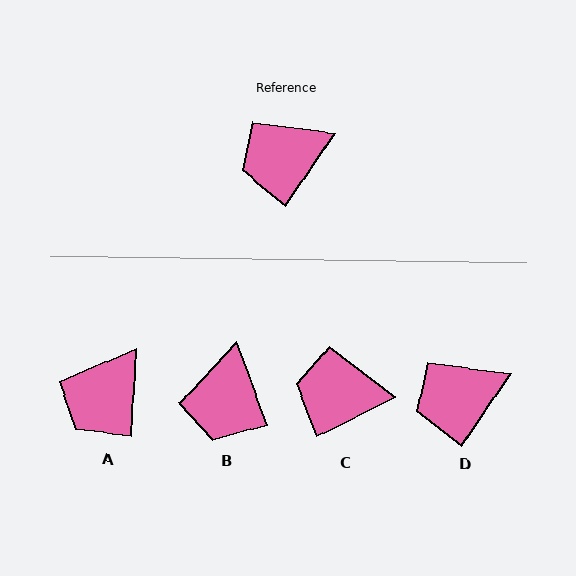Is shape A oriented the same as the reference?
No, it is off by about 31 degrees.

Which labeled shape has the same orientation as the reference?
D.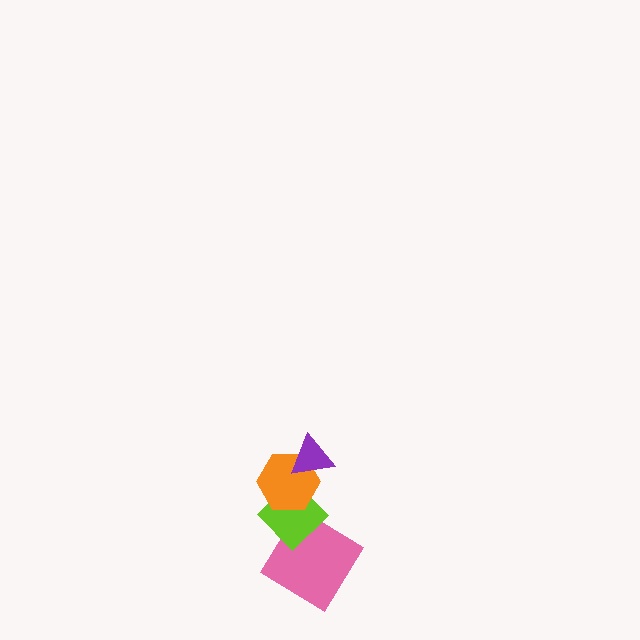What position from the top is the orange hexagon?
The orange hexagon is 2nd from the top.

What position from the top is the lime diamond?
The lime diamond is 3rd from the top.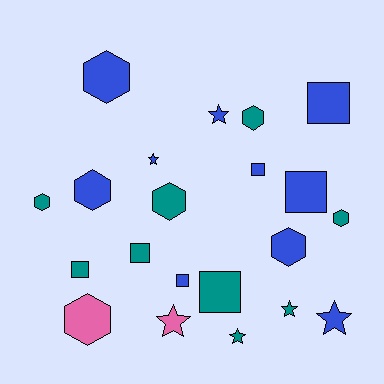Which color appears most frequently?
Blue, with 10 objects.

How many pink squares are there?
There are no pink squares.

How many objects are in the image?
There are 21 objects.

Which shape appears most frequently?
Hexagon, with 8 objects.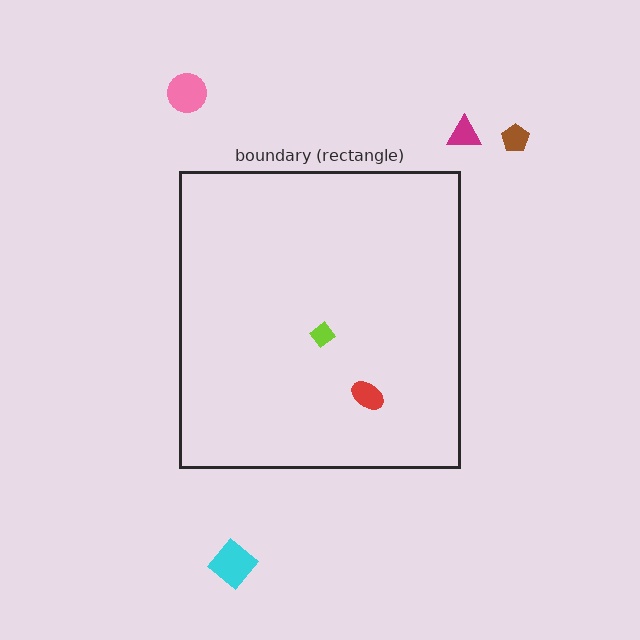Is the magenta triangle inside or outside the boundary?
Outside.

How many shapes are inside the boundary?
2 inside, 4 outside.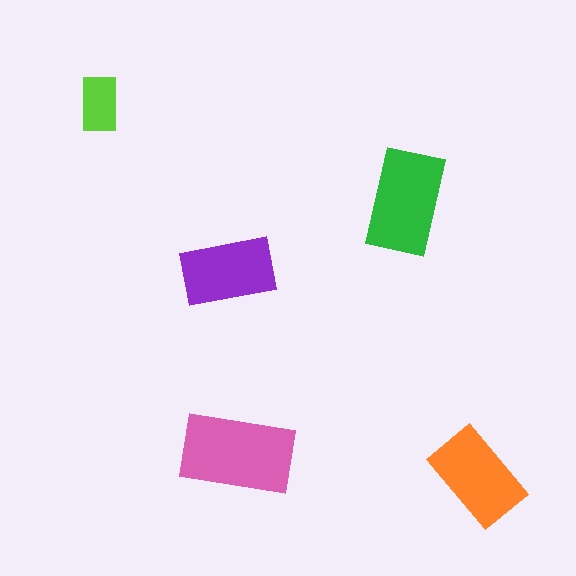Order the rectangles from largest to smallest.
the pink one, the green one, the orange one, the purple one, the lime one.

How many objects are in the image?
There are 5 objects in the image.